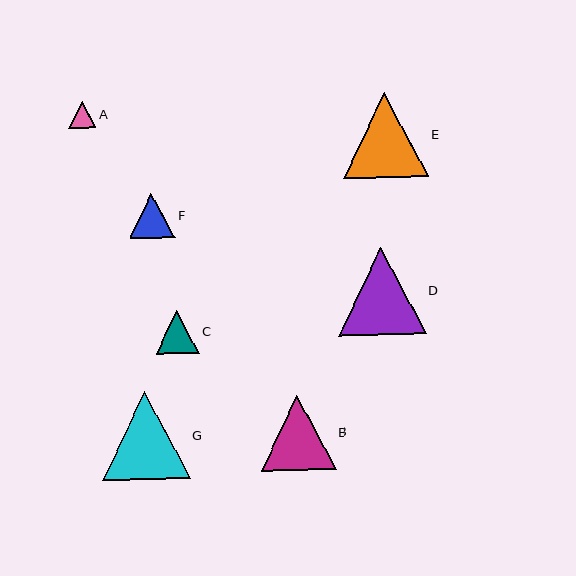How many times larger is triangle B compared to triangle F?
Triangle B is approximately 1.6 times the size of triangle F.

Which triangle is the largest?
Triangle G is the largest with a size of approximately 88 pixels.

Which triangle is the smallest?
Triangle A is the smallest with a size of approximately 27 pixels.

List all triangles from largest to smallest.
From largest to smallest: G, D, E, B, F, C, A.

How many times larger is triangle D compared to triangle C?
Triangle D is approximately 2.0 times the size of triangle C.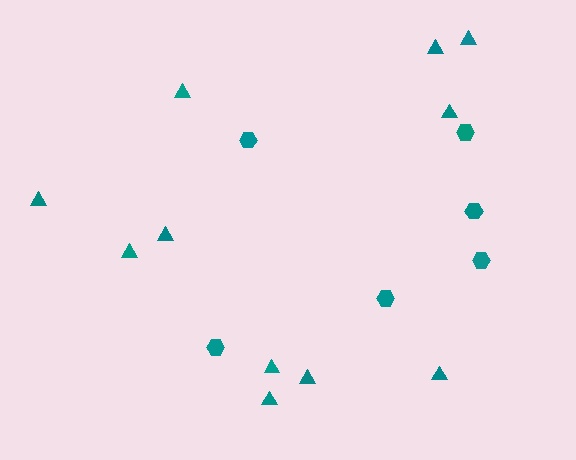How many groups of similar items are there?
There are 2 groups: one group of triangles (11) and one group of hexagons (6).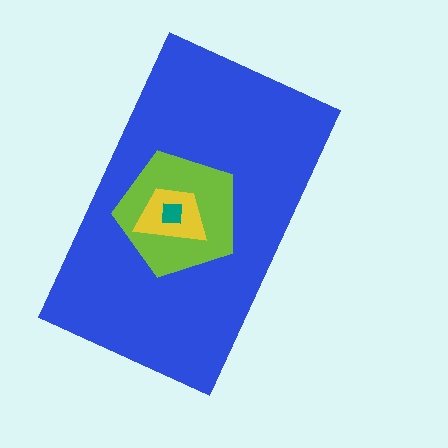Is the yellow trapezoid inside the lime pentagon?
Yes.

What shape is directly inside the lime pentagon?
The yellow trapezoid.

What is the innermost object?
The teal square.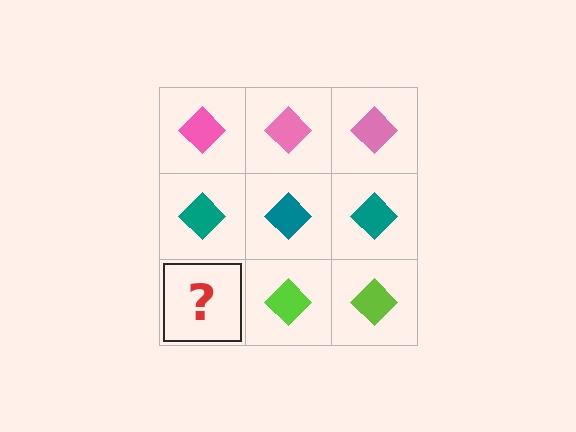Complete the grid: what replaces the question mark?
The question mark should be replaced with a lime diamond.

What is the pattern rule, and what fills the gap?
The rule is that each row has a consistent color. The gap should be filled with a lime diamond.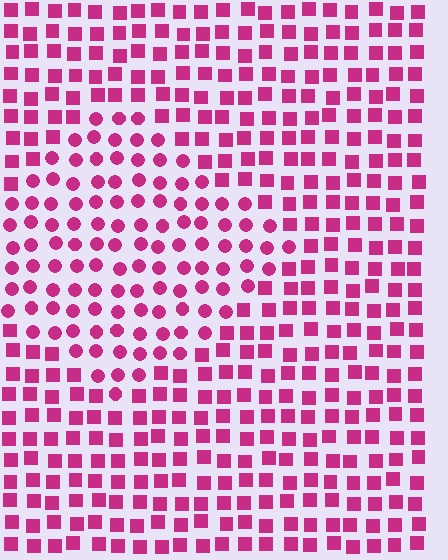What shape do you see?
I see a diamond.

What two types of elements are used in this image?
The image uses circles inside the diamond region and squares outside it.